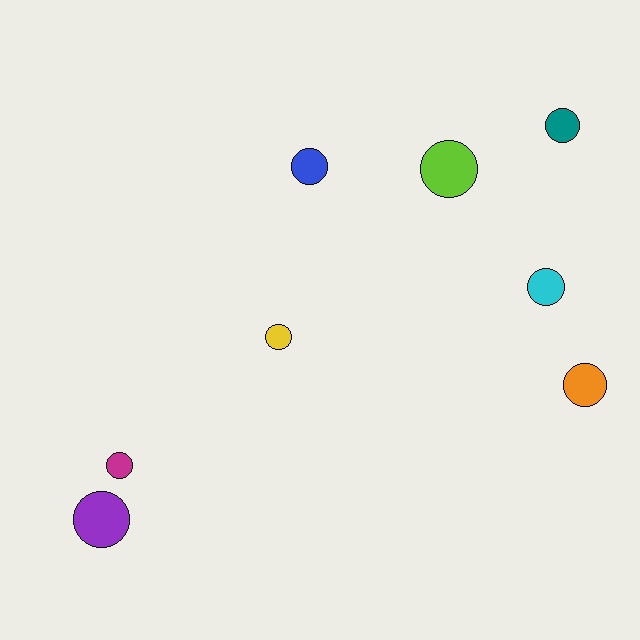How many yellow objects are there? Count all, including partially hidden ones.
There is 1 yellow object.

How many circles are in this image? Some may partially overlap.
There are 8 circles.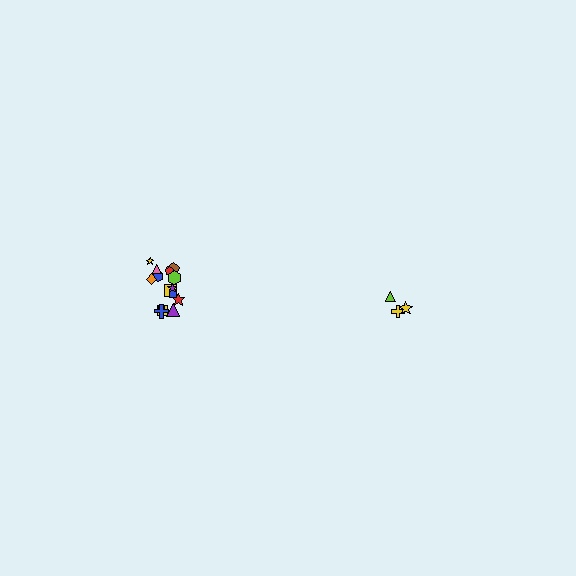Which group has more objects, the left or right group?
The left group.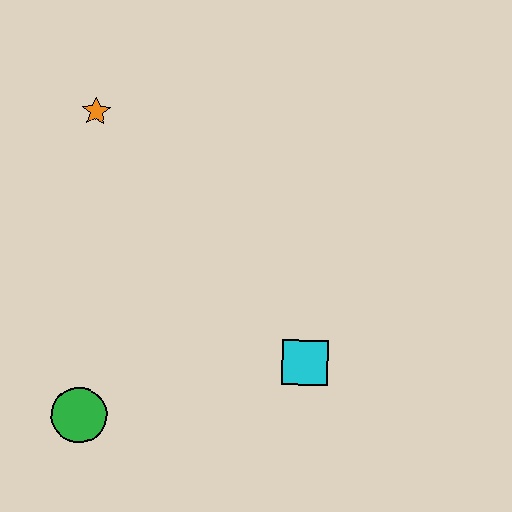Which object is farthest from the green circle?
The orange star is farthest from the green circle.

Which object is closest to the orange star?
The green circle is closest to the orange star.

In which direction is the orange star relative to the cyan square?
The orange star is above the cyan square.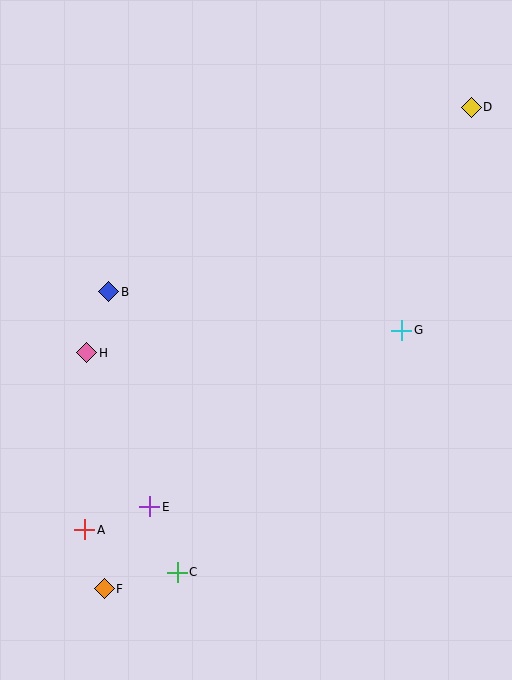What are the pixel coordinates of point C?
Point C is at (177, 572).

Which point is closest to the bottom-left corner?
Point F is closest to the bottom-left corner.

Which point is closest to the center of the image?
Point G at (402, 330) is closest to the center.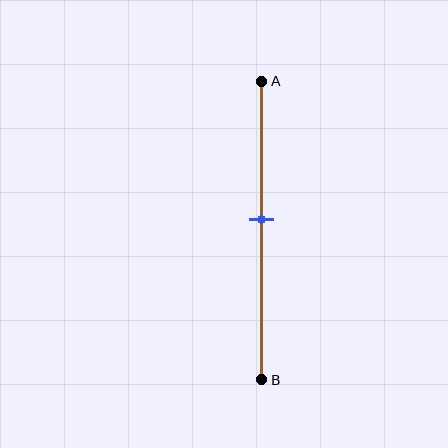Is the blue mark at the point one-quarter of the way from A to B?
No, the mark is at about 45% from A, not at the 25% one-quarter point.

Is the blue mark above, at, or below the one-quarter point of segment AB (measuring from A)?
The blue mark is below the one-quarter point of segment AB.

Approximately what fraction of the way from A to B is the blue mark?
The blue mark is approximately 45% of the way from A to B.